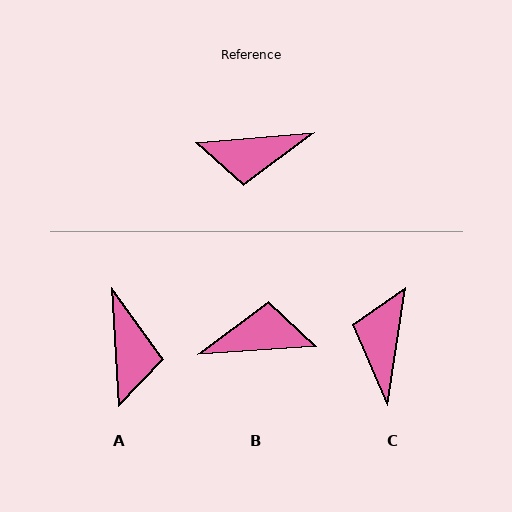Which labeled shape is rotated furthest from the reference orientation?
B, about 179 degrees away.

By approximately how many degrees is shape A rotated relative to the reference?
Approximately 88 degrees counter-clockwise.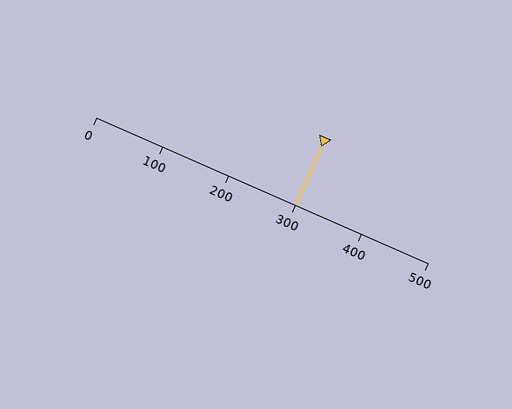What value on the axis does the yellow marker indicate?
The marker indicates approximately 300.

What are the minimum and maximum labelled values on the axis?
The axis runs from 0 to 500.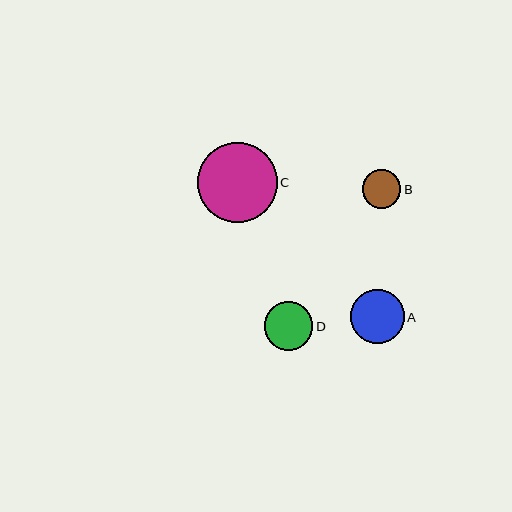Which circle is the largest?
Circle C is the largest with a size of approximately 80 pixels.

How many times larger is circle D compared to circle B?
Circle D is approximately 1.3 times the size of circle B.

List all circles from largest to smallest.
From largest to smallest: C, A, D, B.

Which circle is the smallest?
Circle B is the smallest with a size of approximately 39 pixels.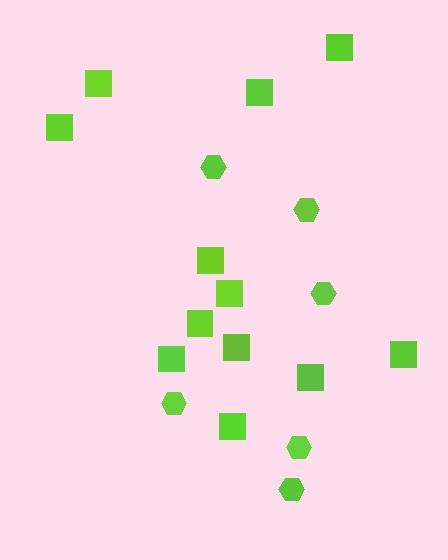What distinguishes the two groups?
There are 2 groups: one group of hexagons (6) and one group of squares (12).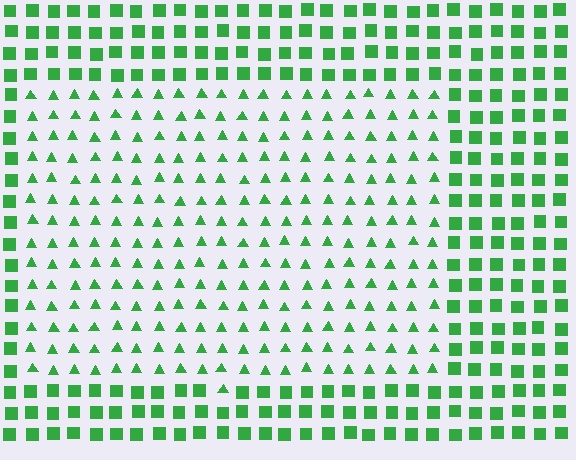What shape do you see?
I see a rectangle.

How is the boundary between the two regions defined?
The boundary is defined by a change in element shape: triangles inside vs. squares outside. All elements share the same color and spacing.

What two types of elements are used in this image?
The image uses triangles inside the rectangle region and squares outside it.